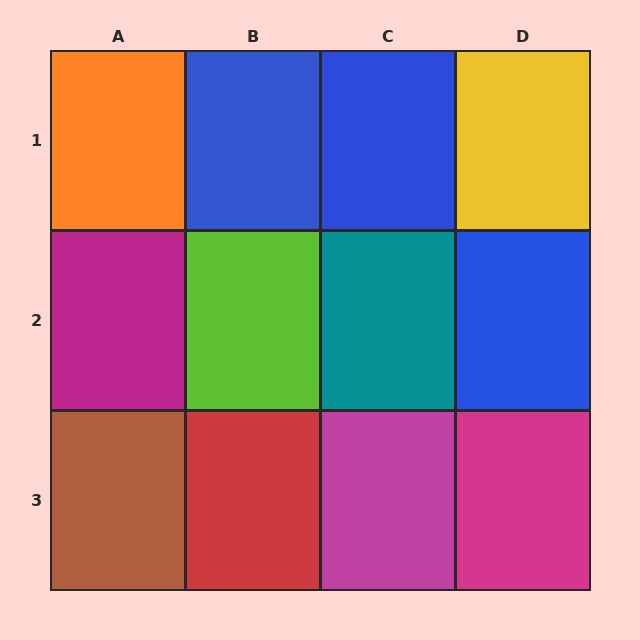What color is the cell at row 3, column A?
Brown.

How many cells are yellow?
1 cell is yellow.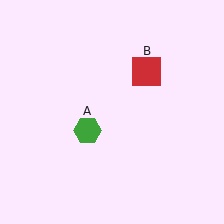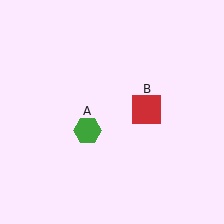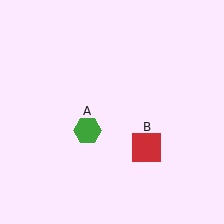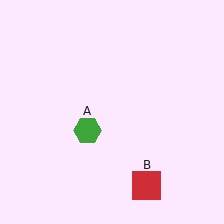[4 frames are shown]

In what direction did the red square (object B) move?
The red square (object B) moved down.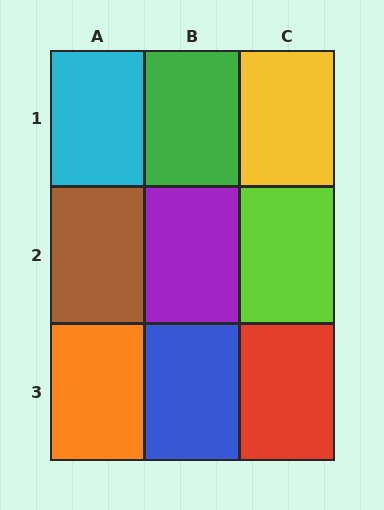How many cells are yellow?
1 cell is yellow.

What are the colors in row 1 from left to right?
Cyan, green, yellow.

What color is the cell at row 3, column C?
Red.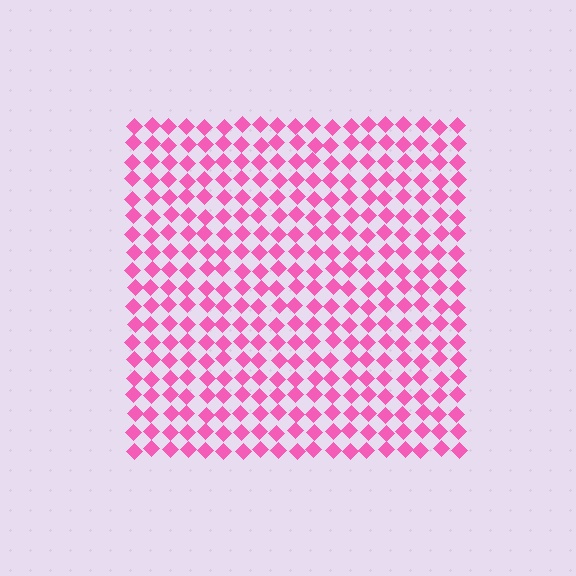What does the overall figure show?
The overall figure shows a square.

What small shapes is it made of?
It is made of small diamonds.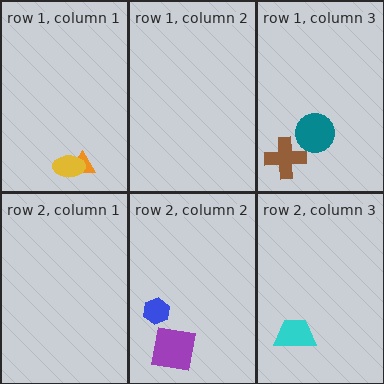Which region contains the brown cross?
The row 1, column 3 region.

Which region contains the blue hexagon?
The row 2, column 2 region.